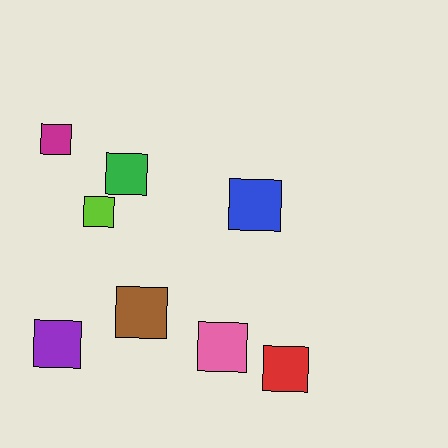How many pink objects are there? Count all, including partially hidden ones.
There is 1 pink object.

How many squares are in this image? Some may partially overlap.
There are 8 squares.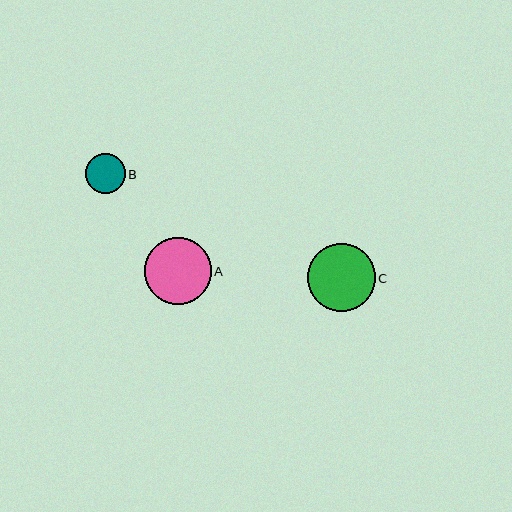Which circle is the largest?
Circle C is the largest with a size of approximately 68 pixels.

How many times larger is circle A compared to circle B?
Circle A is approximately 1.7 times the size of circle B.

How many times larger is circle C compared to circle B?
Circle C is approximately 1.7 times the size of circle B.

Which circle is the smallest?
Circle B is the smallest with a size of approximately 40 pixels.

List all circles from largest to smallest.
From largest to smallest: C, A, B.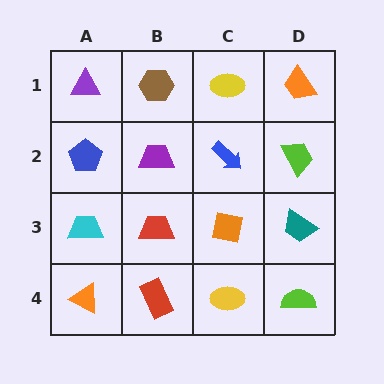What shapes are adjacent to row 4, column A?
A cyan trapezoid (row 3, column A), a red rectangle (row 4, column B).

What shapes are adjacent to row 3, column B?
A purple trapezoid (row 2, column B), a red rectangle (row 4, column B), a cyan trapezoid (row 3, column A), an orange square (row 3, column C).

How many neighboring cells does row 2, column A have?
3.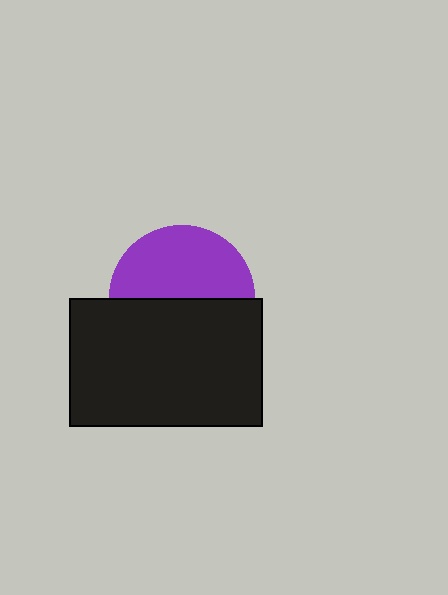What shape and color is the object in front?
The object in front is a black rectangle.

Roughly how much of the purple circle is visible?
About half of it is visible (roughly 50%).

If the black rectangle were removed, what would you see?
You would see the complete purple circle.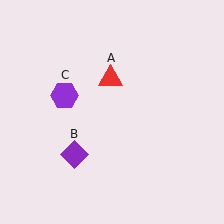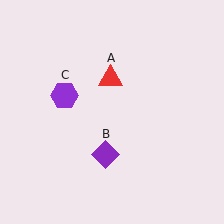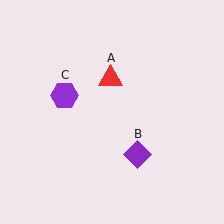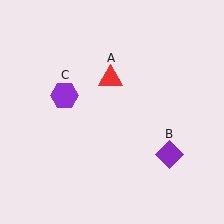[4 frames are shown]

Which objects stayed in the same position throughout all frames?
Red triangle (object A) and purple hexagon (object C) remained stationary.